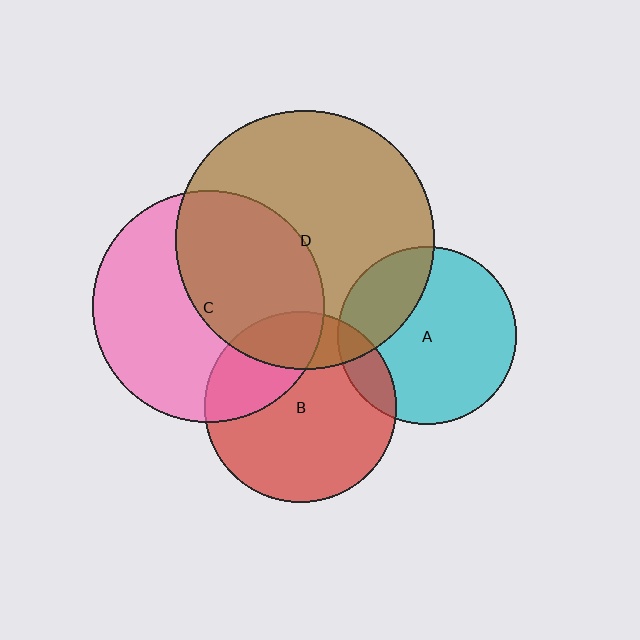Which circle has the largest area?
Circle D (brown).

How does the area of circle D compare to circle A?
Approximately 2.1 times.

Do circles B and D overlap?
Yes.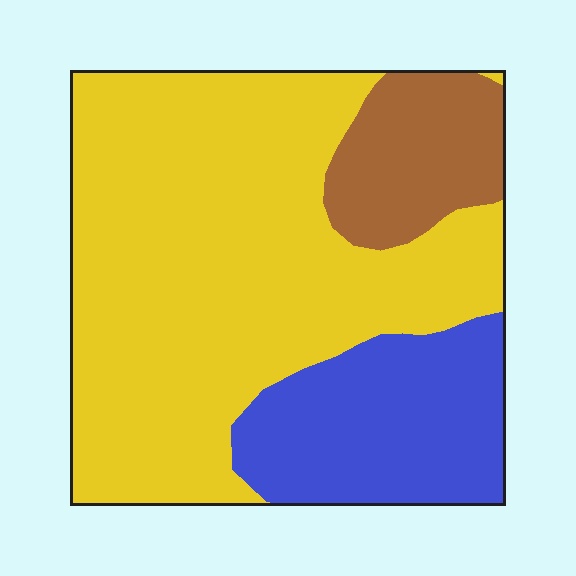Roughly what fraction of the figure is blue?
Blue takes up about one fifth (1/5) of the figure.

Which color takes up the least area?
Brown, at roughly 15%.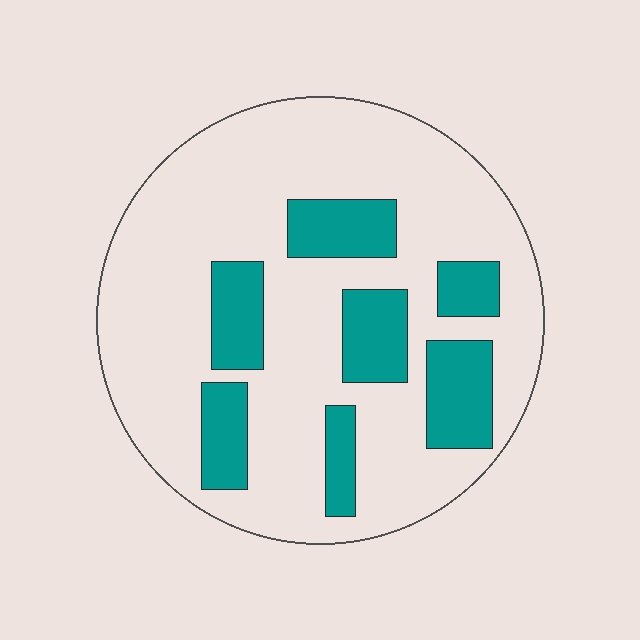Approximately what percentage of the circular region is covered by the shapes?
Approximately 25%.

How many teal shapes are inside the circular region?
7.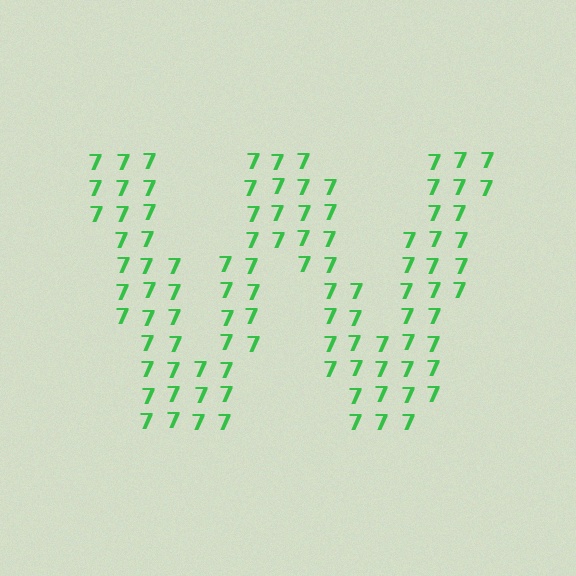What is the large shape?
The large shape is the letter W.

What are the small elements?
The small elements are digit 7's.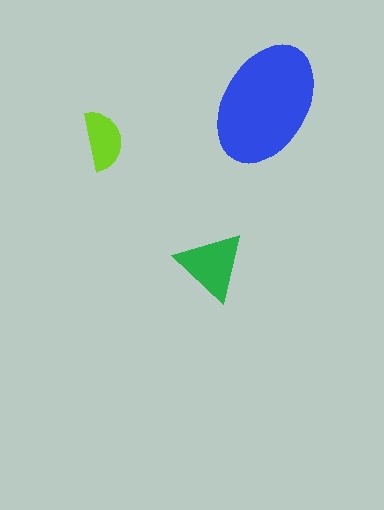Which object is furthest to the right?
The blue ellipse is rightmost.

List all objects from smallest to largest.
The lime semicircle, the green triangle, the blue ellipse.